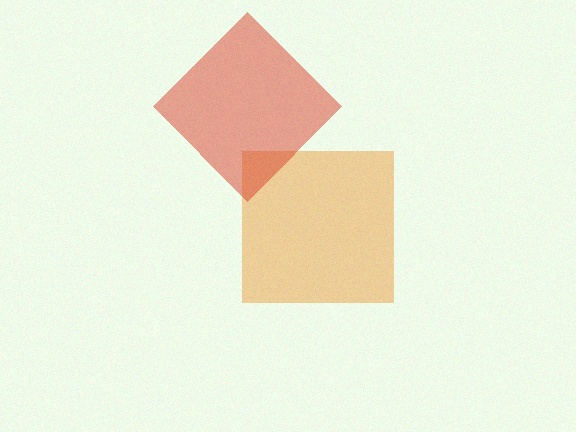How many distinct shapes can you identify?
There are 2 distinct shapes: an orange square, a red diamond.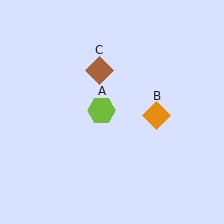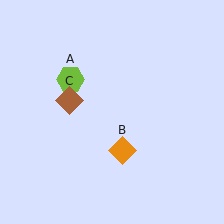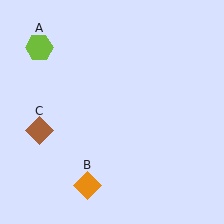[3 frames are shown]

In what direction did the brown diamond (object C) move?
The brown diamond (object C) moved down and to the left.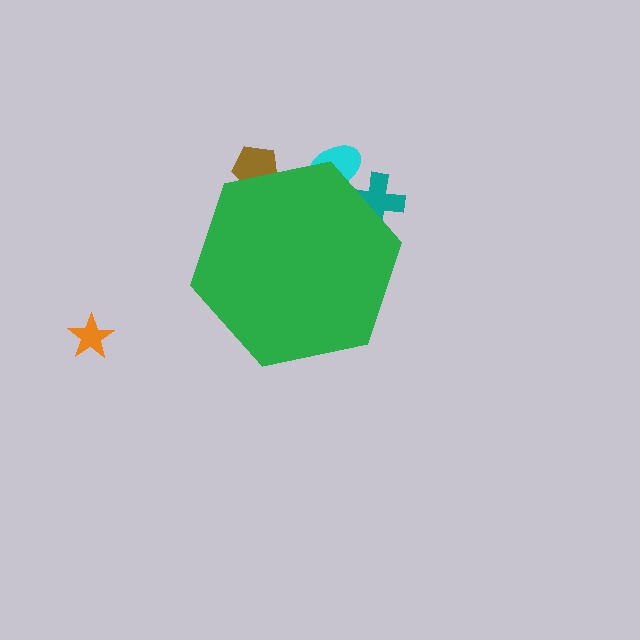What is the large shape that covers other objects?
A green hexagon.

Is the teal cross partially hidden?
Yes, the teal cross is partially hidden behind the green hexagon.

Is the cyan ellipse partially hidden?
Yes, the cyan ellipse is partially hidden behind the green hexagon.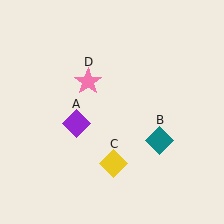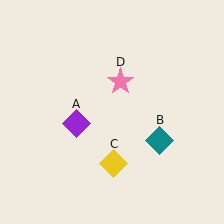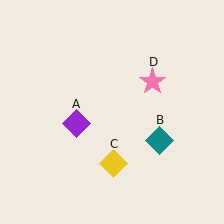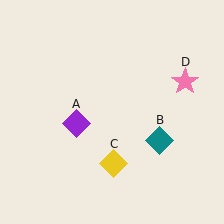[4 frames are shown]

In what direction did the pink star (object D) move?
The pink star (object D) moved right.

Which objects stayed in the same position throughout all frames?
Purple diamond (object A) and teal diamond (object B) and yellow diamond (object C) remained stationary.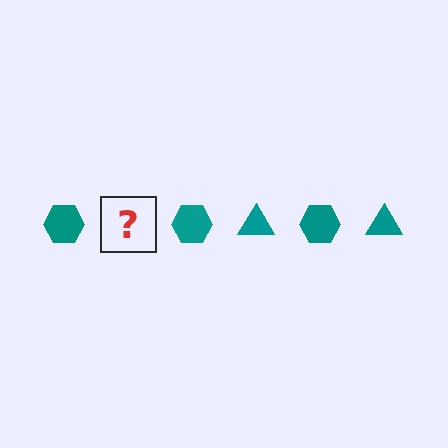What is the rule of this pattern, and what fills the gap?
The rule is that the pattern cycles through hexagon, triangle shapes in teal. The gap should be filled with a teal triangle.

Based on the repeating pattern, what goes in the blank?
The blank should be a teal triangle.